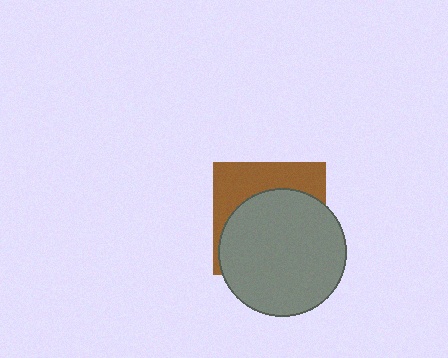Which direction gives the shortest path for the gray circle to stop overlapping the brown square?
Moving down gives the shortest separation.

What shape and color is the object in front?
The object in front is a gray circle.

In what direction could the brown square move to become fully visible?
The brown square could move up. That would shift it out from behind the gray circle entirely.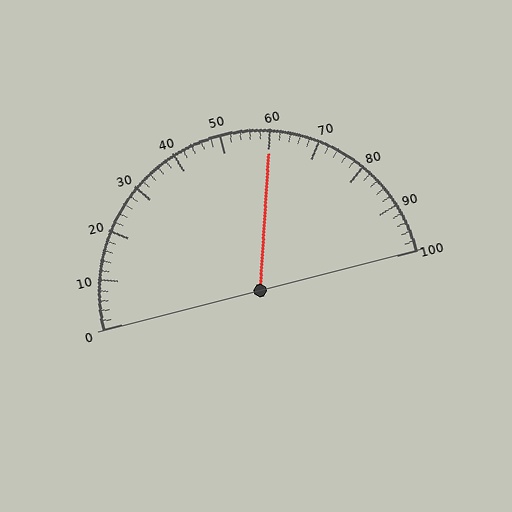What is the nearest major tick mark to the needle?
The nearest major tick mark is 60.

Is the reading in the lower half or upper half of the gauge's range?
The reading is in the upper half of the range (0 to 100).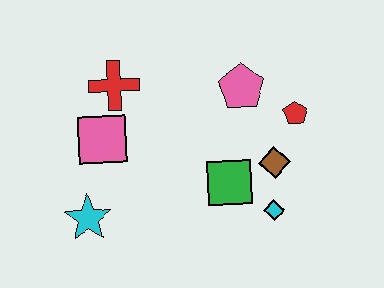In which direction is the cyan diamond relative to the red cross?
The cyan diamond is to the right of the red cross.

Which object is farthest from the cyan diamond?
The red cross is farthest from the cyan diamond.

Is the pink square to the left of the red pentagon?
Yes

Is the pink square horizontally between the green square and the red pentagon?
No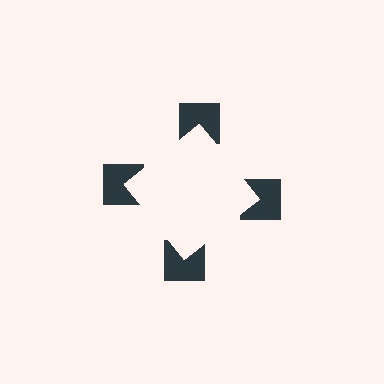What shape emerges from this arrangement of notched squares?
An illusory square — its edges are inferred from the aligned wedge cuts in the notched squares, not physically drawn.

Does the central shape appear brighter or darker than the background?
It typically appears slightly brighter than the background, even though no actual brightness change is drawn.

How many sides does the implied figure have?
4 sides.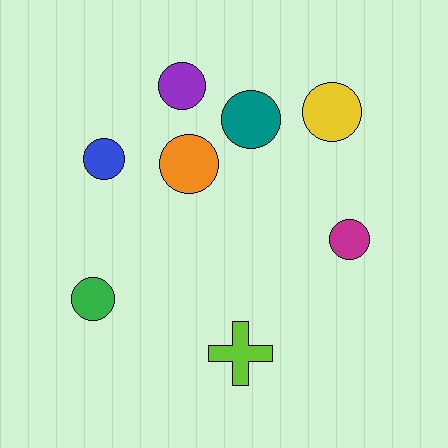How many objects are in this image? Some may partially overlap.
There are 8 objects.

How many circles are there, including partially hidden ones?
There are 7 circles.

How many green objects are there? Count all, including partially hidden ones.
There is 1 green object.